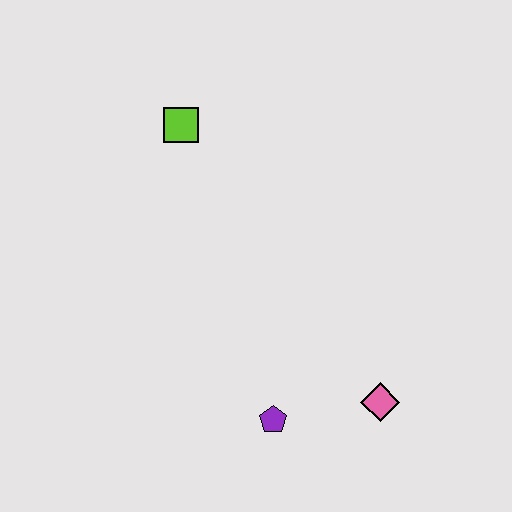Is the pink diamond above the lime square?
No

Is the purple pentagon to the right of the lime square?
Yes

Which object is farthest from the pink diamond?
The lime square is farthest from the pink diamond.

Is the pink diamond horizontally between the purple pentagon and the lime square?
No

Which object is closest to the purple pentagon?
The pink diamond is closest to the purple pentagon.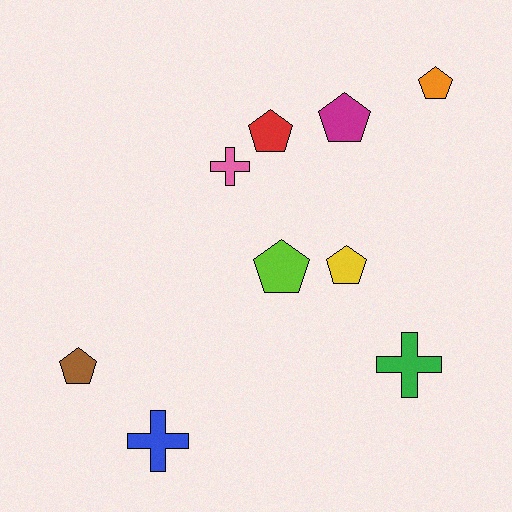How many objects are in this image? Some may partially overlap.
There are 9 objects.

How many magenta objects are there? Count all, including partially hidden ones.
There is 1 magenta object.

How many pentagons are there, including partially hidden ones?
There are 6 pentagons.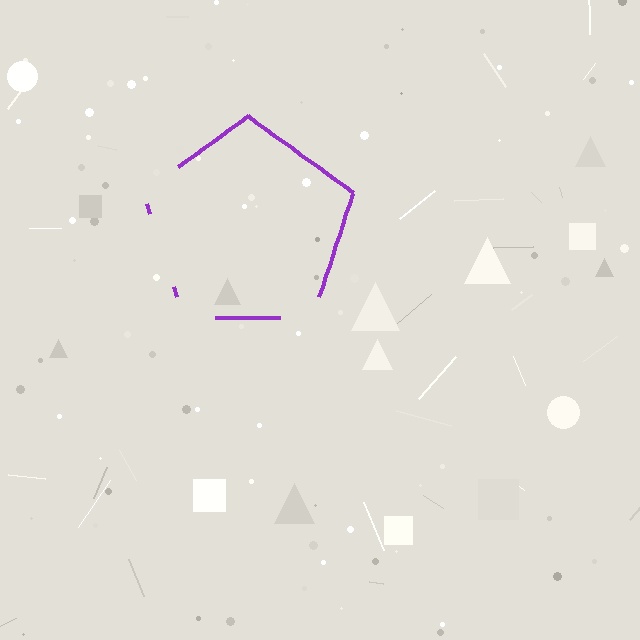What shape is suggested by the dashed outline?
The dashed outline suggests a pentagon.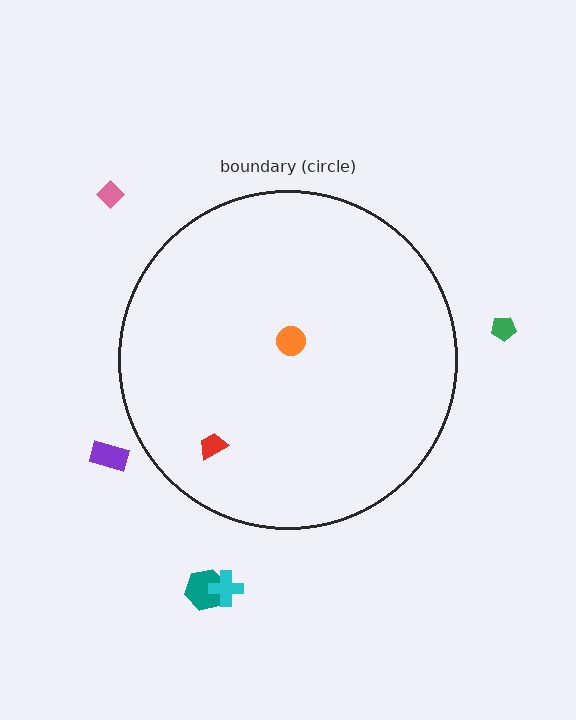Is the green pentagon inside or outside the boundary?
Outside.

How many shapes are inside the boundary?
2 inside, 5 outside.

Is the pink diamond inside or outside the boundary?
Outside.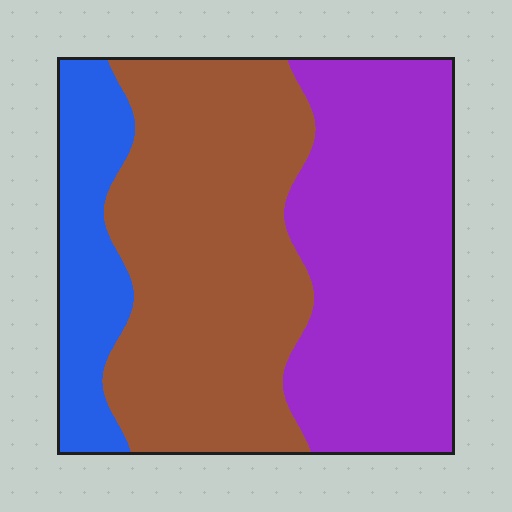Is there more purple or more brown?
Brown.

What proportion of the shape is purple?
Purple covers about 40% of the shape.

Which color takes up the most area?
Brown, at roughly 45%.